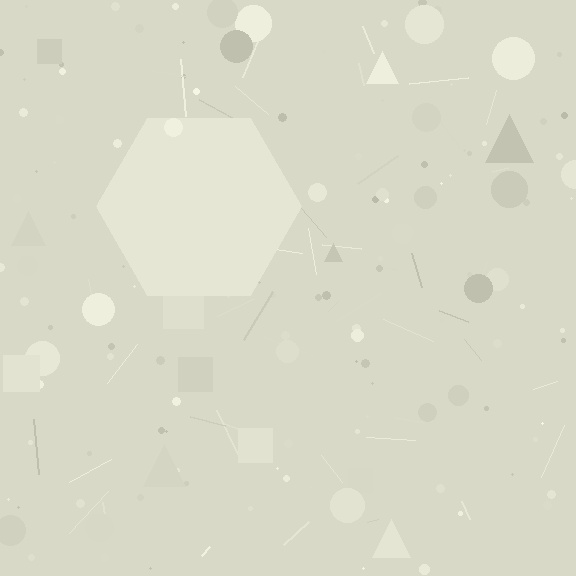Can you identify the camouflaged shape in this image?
The camouflaged shape is a hexagon.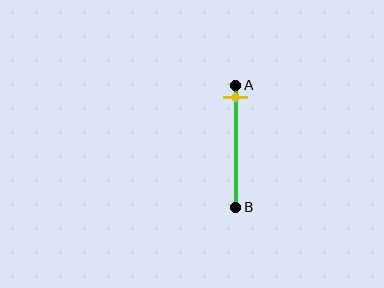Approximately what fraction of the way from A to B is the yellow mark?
The yellow mark is approximately 10% of the way from A to B.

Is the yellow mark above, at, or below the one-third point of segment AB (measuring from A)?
The yellow mark is above the one-third point of segment AB.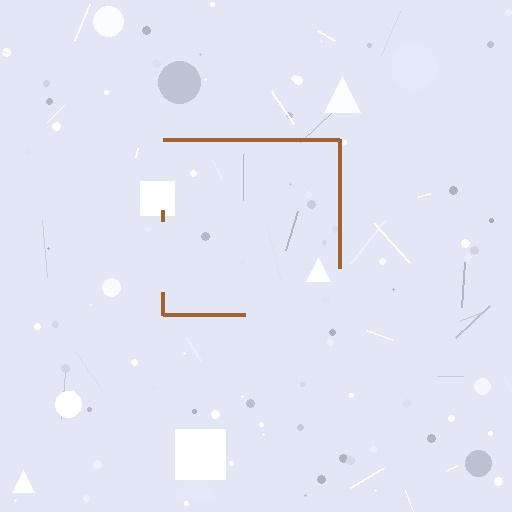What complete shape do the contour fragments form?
The contour fragments form a square.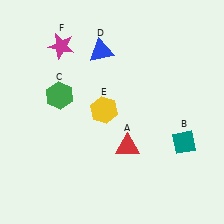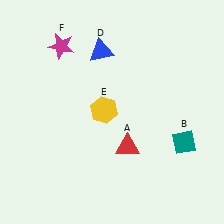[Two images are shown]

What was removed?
The green hexagon (C) was removed in Image 2.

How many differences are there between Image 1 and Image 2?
There is 1 difference between the two images.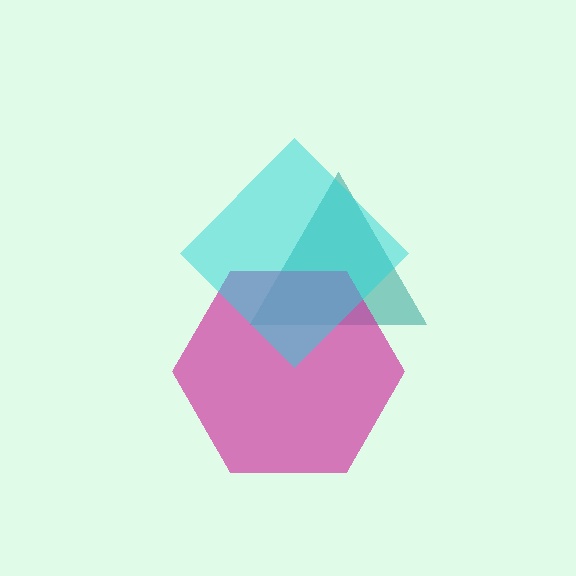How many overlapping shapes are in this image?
There are 3 overlapping shapes in the image.